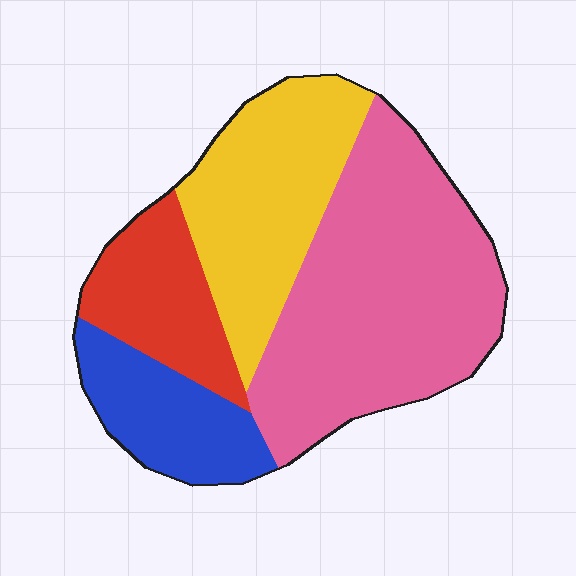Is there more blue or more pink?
Pink.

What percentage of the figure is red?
Red covers 15% of the figure.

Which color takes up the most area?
Pink, at roughly 45%.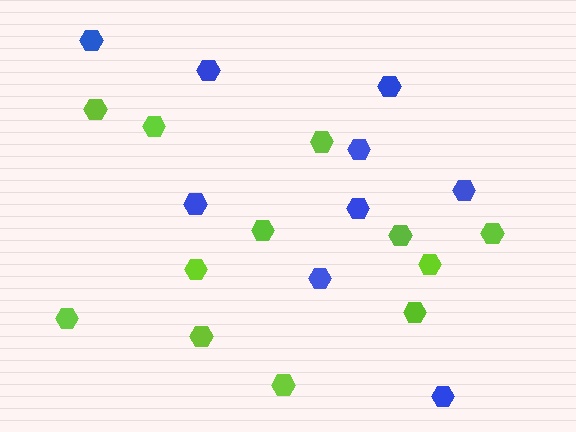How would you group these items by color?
There are 2 groups: one group of lime hexagons (12) and one group of blue hexagons (9).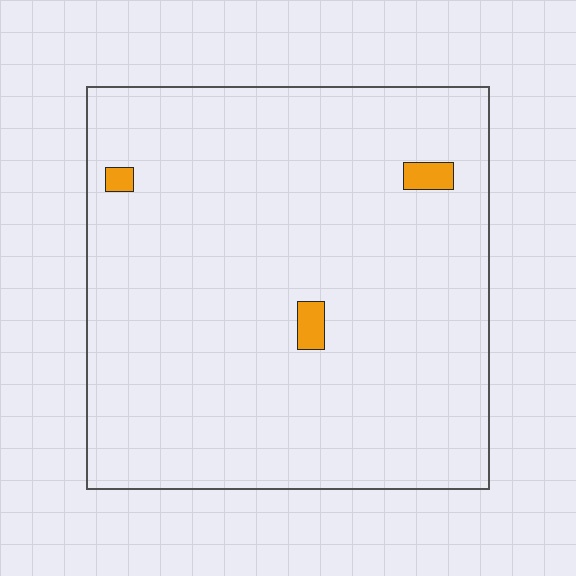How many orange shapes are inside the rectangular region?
3.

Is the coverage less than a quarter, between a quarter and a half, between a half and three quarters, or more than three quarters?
Less than a quarter.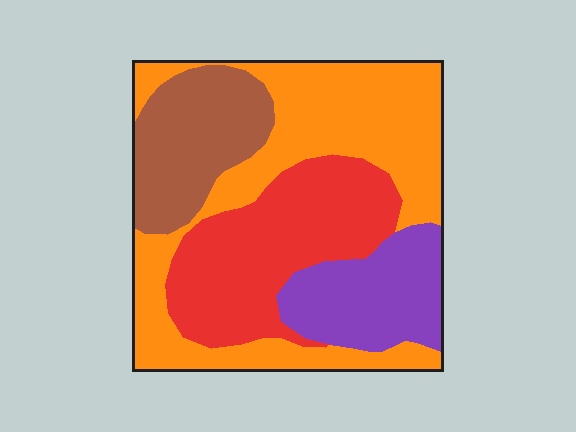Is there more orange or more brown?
Orange.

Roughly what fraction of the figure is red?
Red takes up about one quarter (1/4) of the figure.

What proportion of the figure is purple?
Purple takes up about one sixth (1/6) of the figure.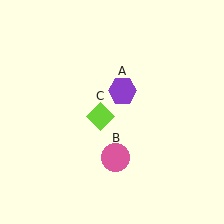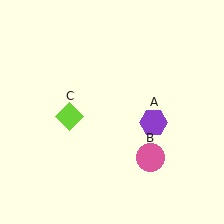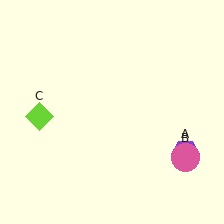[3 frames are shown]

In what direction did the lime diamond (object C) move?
The lime diamond (object C) moved left.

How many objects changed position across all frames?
3 objects changed position: purple hexagon (object A), pink circle (object B), lime diamond (object C).